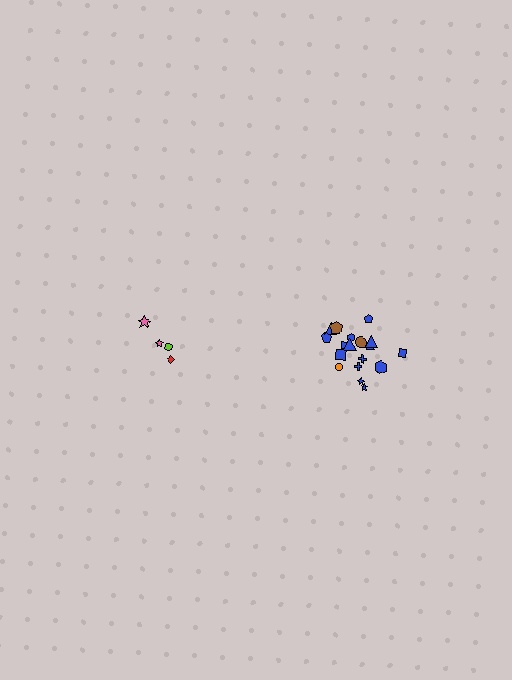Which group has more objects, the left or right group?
The right group.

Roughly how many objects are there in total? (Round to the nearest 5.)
Roughly 20 objects in total.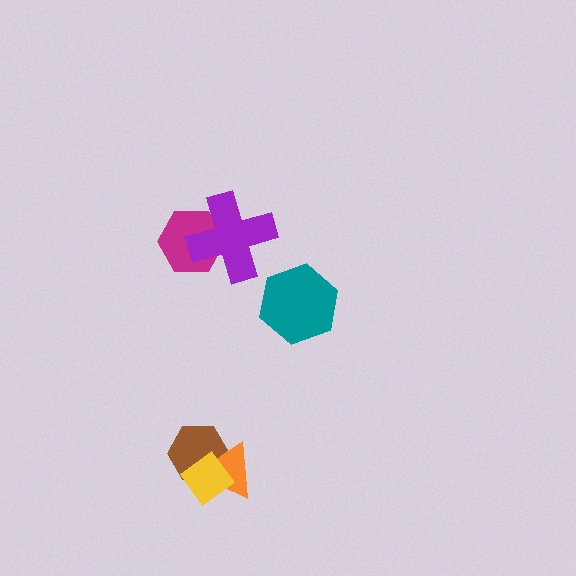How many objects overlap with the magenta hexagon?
1 object overlaps with the magenta hexagon.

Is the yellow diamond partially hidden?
No, no other shape covers it.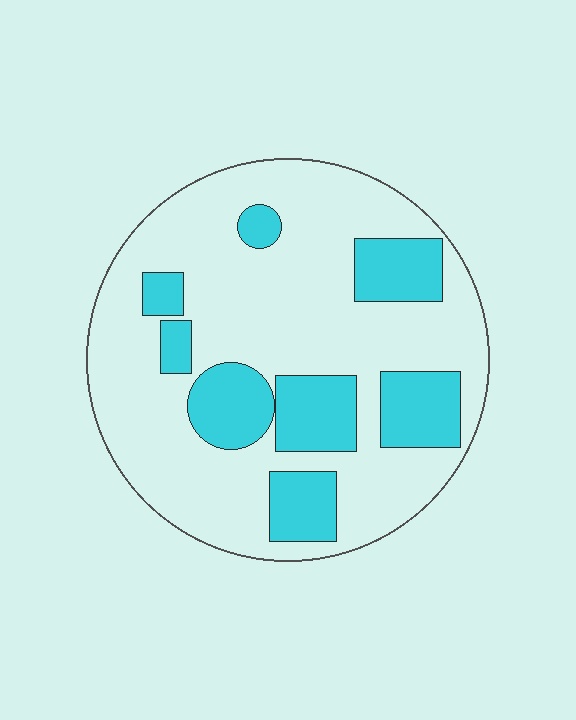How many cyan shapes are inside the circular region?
8.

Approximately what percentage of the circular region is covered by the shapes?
Approximately 25%.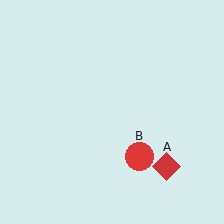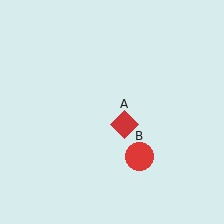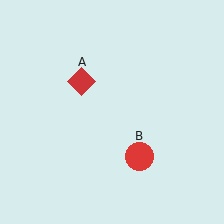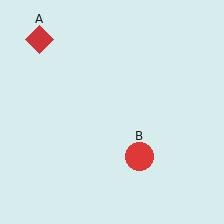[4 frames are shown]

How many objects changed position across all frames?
1 object changed position: red diamond (object A).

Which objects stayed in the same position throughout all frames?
Red circle (object B) remained stationary.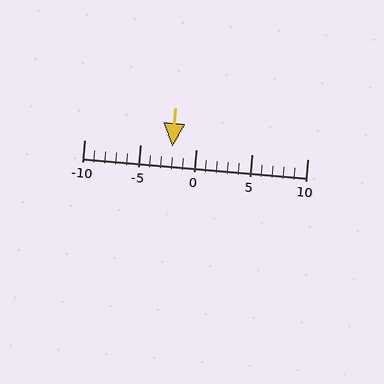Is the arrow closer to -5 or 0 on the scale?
The arrow is closer to 0.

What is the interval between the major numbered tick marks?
The major tick marks are spaced 5 units apart.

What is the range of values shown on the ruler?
The ruler shows values from -10 to 10.